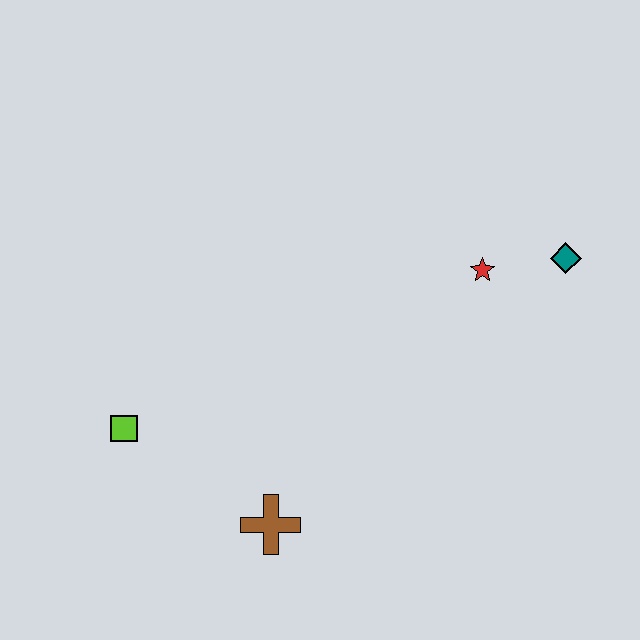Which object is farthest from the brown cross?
The teal diamond is farthest from the brown cross.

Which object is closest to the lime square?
The brown cross is closest to the lime square.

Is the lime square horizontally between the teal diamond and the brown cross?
No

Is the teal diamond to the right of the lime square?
Yes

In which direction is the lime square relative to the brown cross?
The lime square is to the left of the brown cross.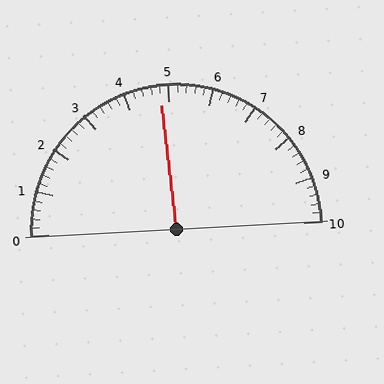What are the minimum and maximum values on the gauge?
The gauge ranges from 0 to 10.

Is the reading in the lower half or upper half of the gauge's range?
The reading is in the lower half of the range (0 to 10).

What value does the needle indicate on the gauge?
The needle indicates approximately 4.8.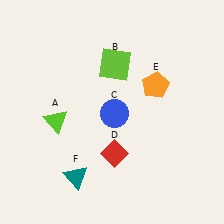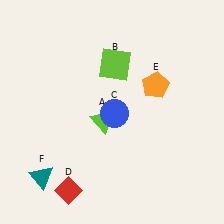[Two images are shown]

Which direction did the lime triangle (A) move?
The lime triangle (A) moved right.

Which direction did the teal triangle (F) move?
The teal triangle (F) moved left.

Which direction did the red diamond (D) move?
The red diamond (D) moved left.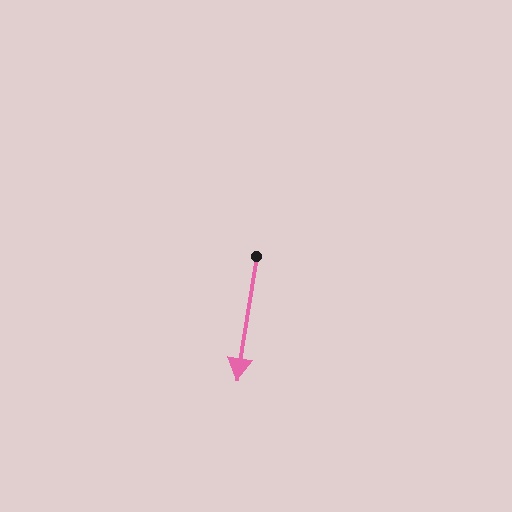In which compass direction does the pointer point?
South.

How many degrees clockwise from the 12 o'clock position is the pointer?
Approximately 189 degrees.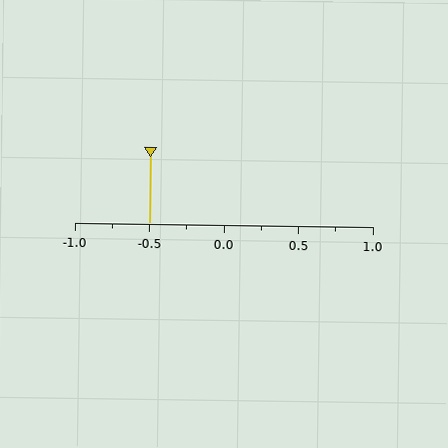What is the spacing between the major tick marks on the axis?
The major ticks are spaced 0.5 apart.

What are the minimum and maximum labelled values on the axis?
The axis runs from -1.0 to 1.0.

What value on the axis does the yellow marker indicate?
The marker indicates approximately -0.5.